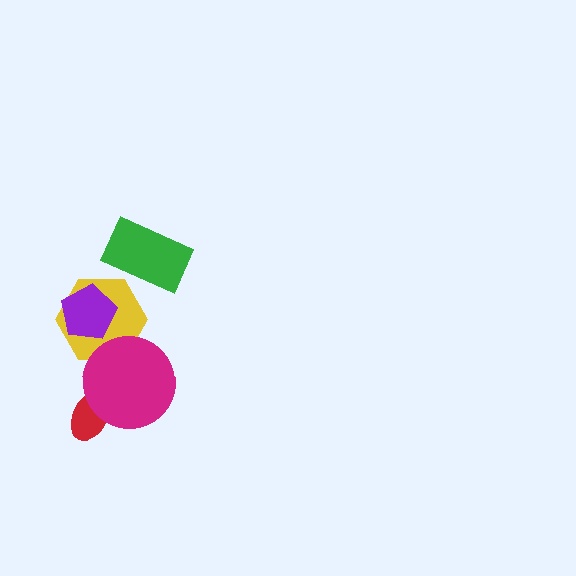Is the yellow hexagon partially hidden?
Yes, it is partially covered by another shape.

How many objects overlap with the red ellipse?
1 object overlaps with the red ellipse.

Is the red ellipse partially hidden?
Yes, it is partially covered by another shape.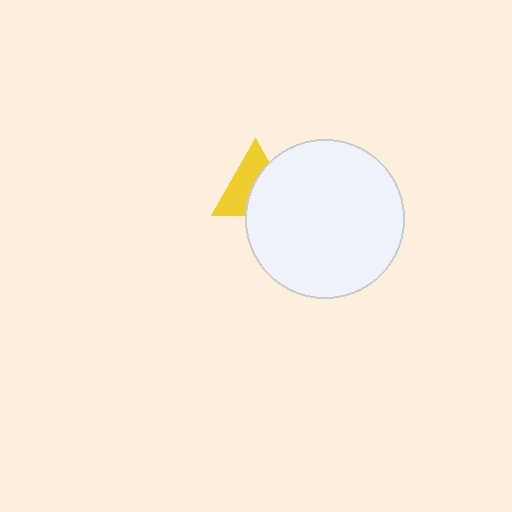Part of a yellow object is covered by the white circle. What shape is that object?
It is a triangle.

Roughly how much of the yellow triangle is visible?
About half of it is visible (roughly 51%).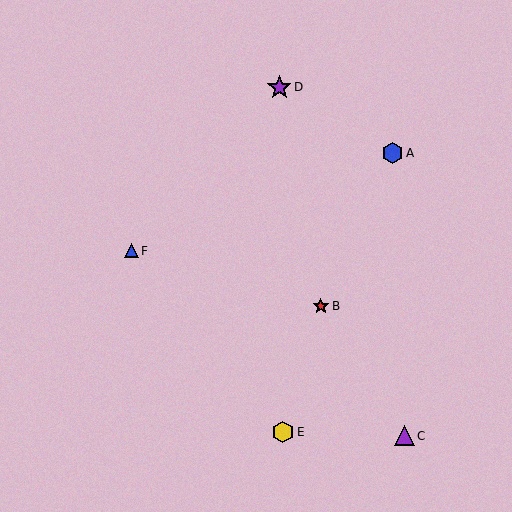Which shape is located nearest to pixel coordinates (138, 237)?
The blue triangle (labeled F) at (132, 251) is nearest to that location.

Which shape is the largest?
The purple star (labeled D) is the largest.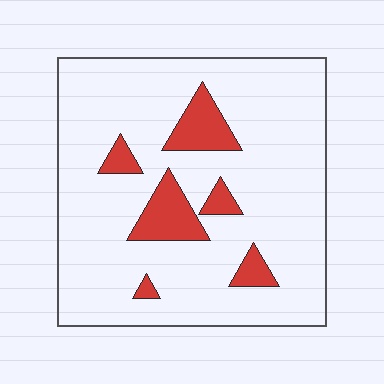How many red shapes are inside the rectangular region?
6.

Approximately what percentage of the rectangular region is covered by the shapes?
Approximately 15%.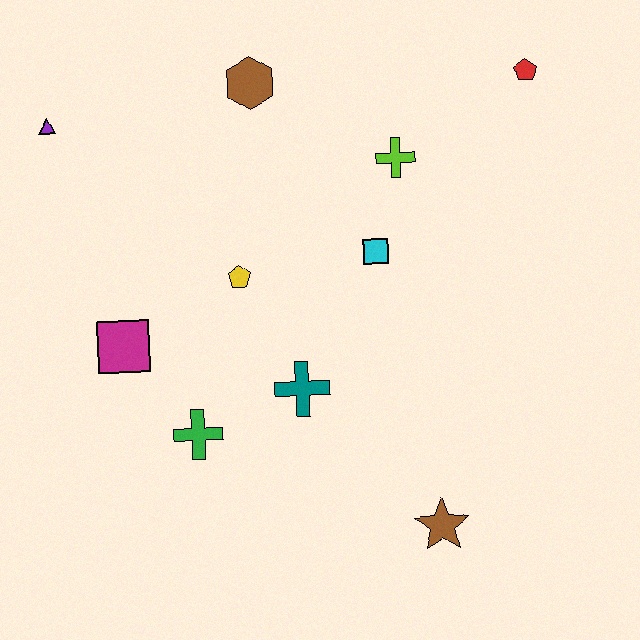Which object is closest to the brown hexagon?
The lime cross is closest to the brown hexagon.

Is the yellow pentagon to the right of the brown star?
No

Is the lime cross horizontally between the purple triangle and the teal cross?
No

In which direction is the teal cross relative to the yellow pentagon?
The teal cross is below the yellow pentagon.